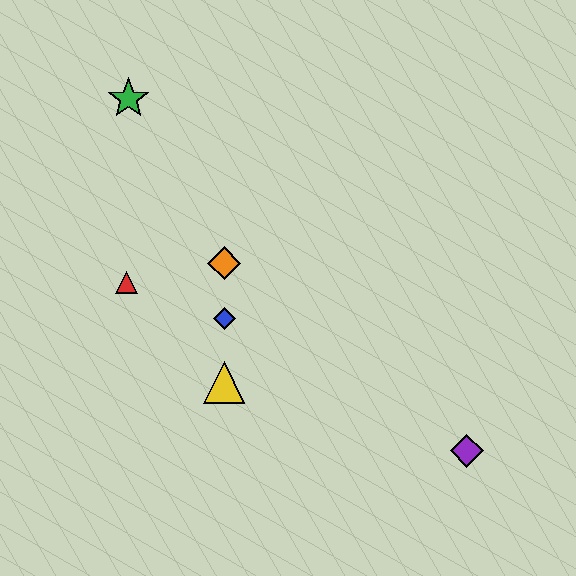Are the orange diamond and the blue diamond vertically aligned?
Yes, both are at x≈224.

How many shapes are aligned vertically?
3 shapes (the blue diamond, the yellow triangle, the orange diamond) are aligned vertically.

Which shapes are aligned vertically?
The blue diamond, the yellow triangle, the orange diamond are aligned vertically.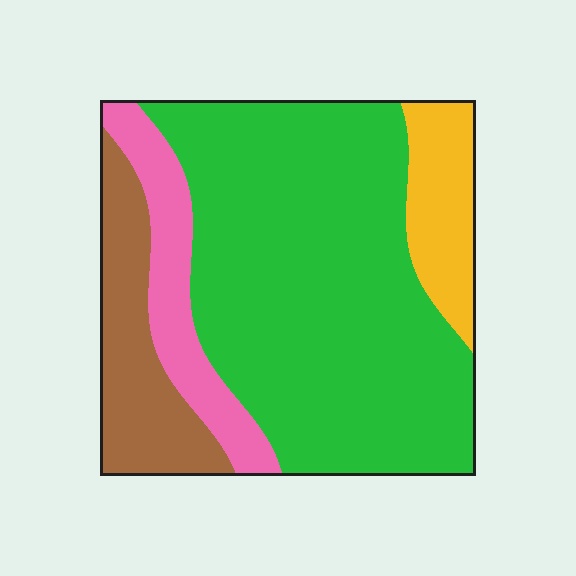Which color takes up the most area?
Green, at roughly 60%.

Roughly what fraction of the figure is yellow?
Yellow takes up about one tenth (1/10) of the figure.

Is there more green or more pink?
Green.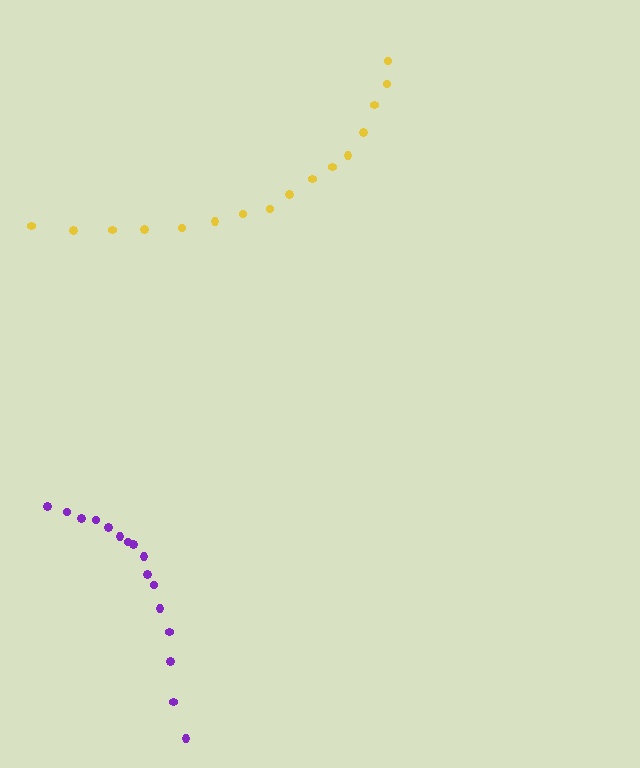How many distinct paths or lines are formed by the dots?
There are 2 distinct paths.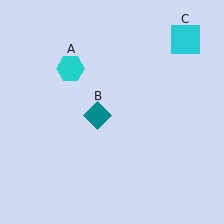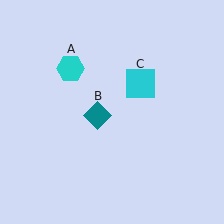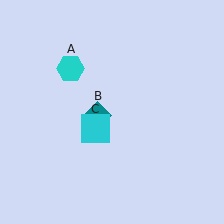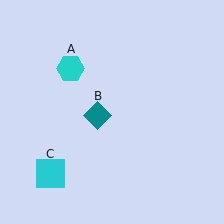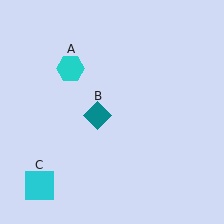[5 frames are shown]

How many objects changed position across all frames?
1 object changed position: cyan square (object C).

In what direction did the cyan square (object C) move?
The cyan square (object C) moved down and to the left.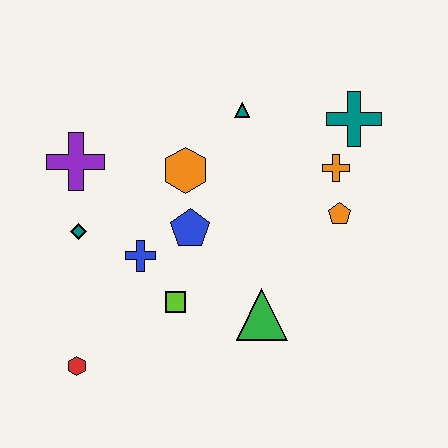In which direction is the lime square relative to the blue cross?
The lime square is below the blue cross.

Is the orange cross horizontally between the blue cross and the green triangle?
No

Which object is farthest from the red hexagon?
The teal cross is farthest from the red hexagon.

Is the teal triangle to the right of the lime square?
Yes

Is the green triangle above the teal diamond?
No